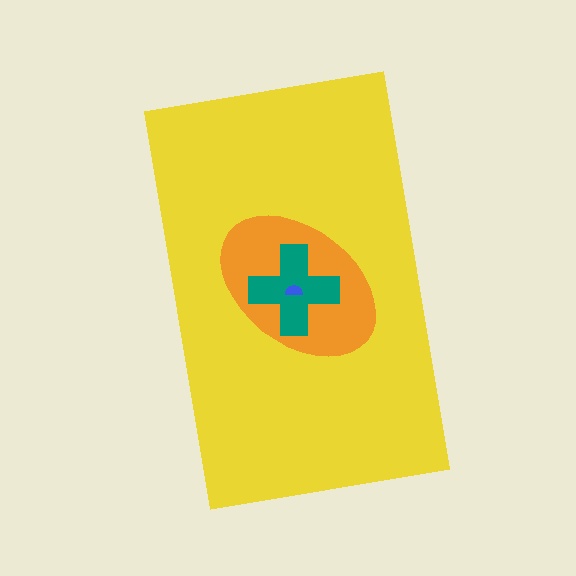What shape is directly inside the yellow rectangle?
The orange ellipse.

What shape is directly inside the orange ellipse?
The teal cross.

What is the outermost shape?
The yellow rectangle.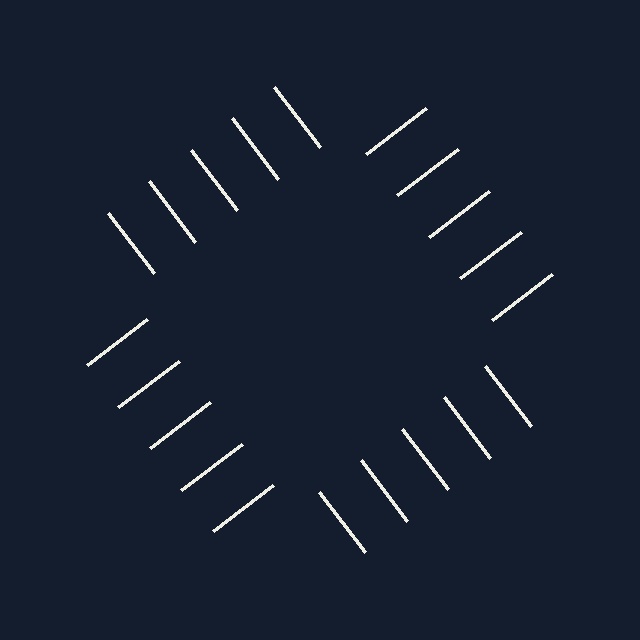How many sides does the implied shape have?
4 sides — the line-ends trace a square.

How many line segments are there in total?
20 — 5 along each of the 4 edges.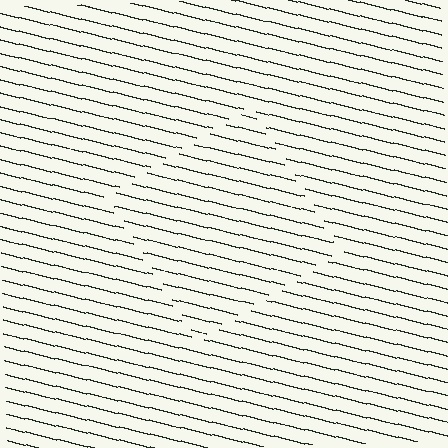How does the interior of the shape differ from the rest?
The interior of the shape contains the same grating, shifted by half a period — the contour is defined by the phase discontinuity where line-ends from the inner and outer gratings abut.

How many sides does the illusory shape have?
4 sides — the line-ends trace a square.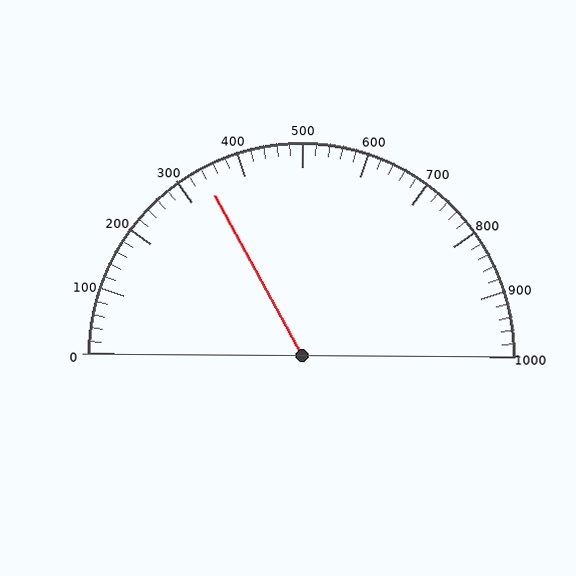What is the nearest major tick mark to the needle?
The nearest major tick mark is 300.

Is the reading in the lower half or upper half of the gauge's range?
The reading is in the lower half of the range (0 to 1000).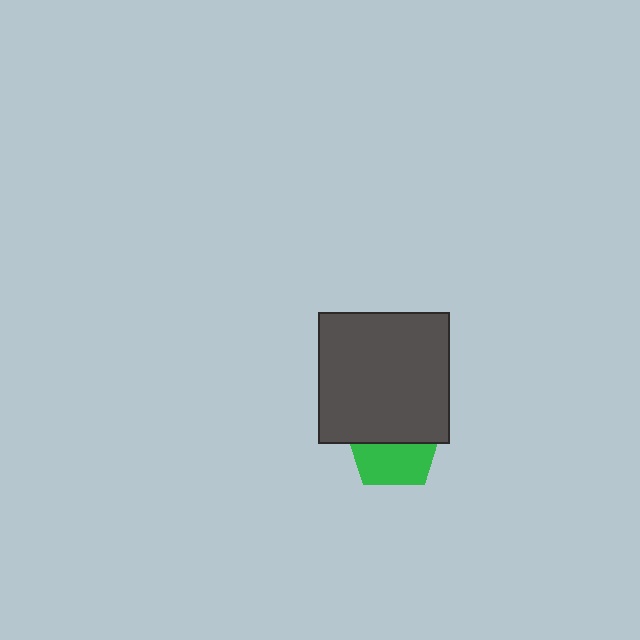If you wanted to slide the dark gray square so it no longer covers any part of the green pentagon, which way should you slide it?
Slide it up — that is the most direct way to separate the two shapes.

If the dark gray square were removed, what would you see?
You would see the complete green pentagon.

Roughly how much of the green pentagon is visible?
About half of it is visible (roughly 48%).